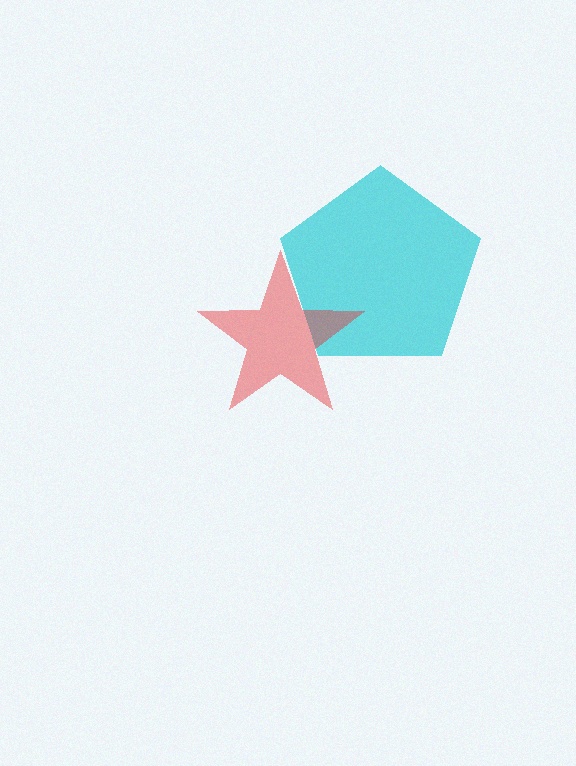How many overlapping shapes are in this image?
There are 2 overlapping shapes in the image.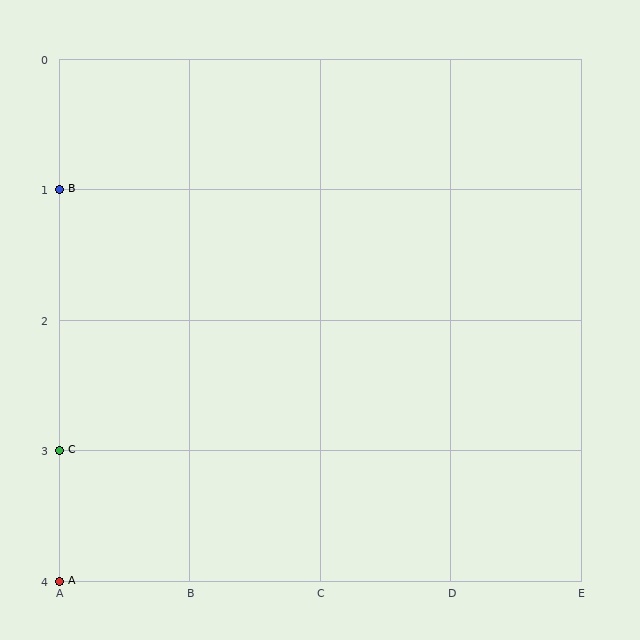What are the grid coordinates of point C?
Point C is at grid coordinates (A, 3).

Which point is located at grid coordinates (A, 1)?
Point B is at (A, 1).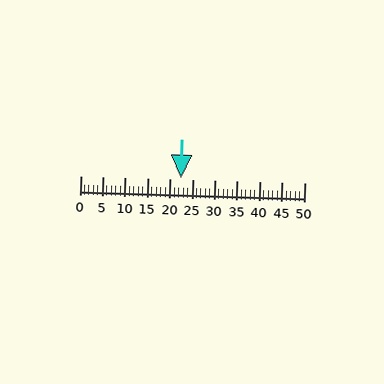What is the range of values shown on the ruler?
The ruler shows values from 0 to 50.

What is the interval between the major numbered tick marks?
The major tick marks are spaced 5 units apart.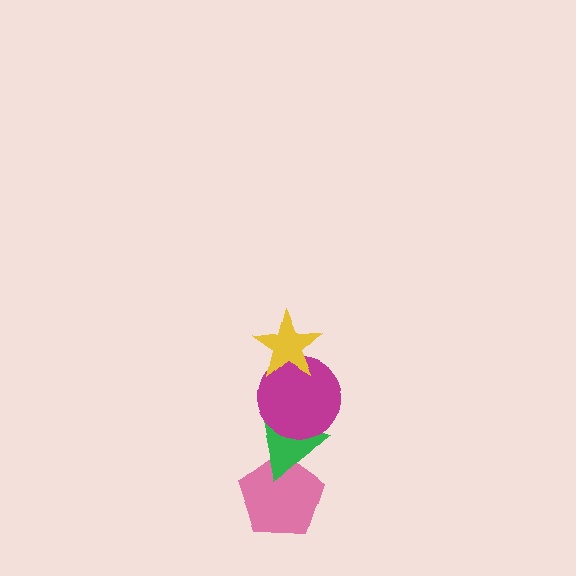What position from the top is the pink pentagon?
The pink pentagon is 4th from the top.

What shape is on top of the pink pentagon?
The green triangle is on top of the pink pentagon.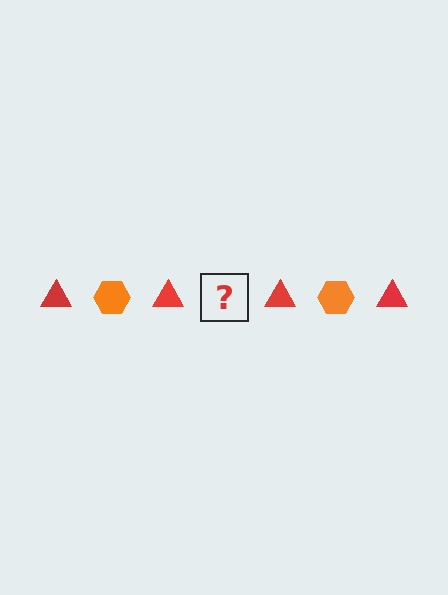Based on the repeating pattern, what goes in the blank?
The blank should be an orange hexagon.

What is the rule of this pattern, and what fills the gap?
The rule is that the pattern alternates between red triangle and orange hexagon. The gap should be filled with an orange hexagon.